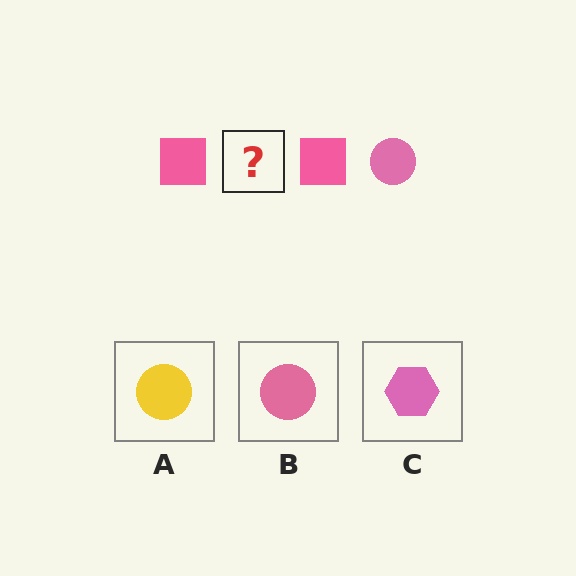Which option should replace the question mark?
Option B.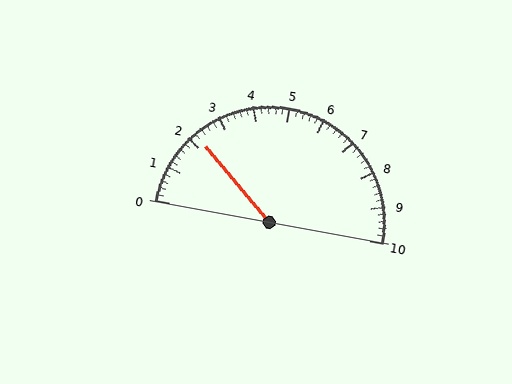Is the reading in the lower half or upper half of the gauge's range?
The reading is in the lower half of the range (0 to 10).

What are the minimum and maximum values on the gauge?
The gauge ranges from 0 to 10.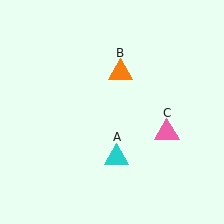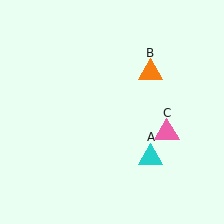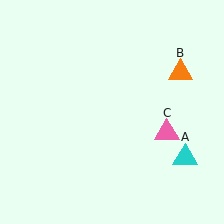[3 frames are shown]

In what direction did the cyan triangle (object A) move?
The cyan triangle (object A) moved right.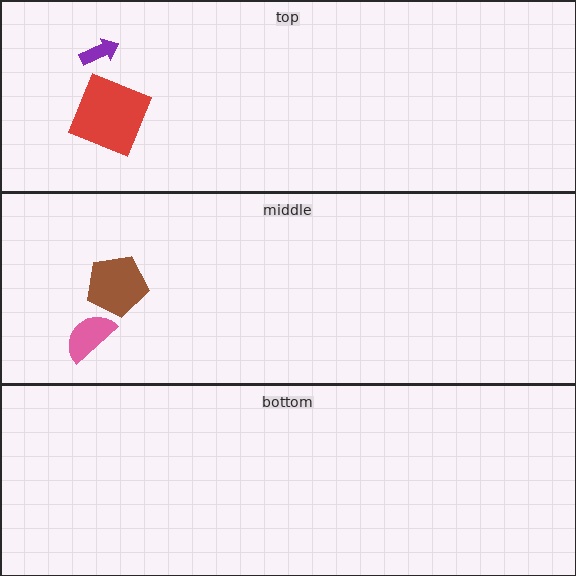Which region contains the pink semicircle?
The middle region.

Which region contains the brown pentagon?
The middle region.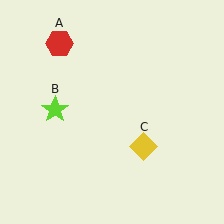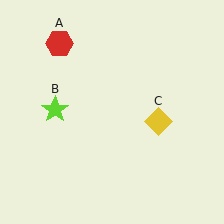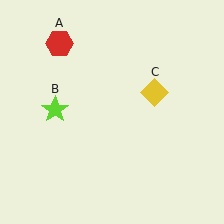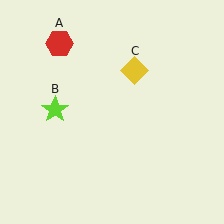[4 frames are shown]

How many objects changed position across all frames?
1 object changed position: yellow diamond (object C).